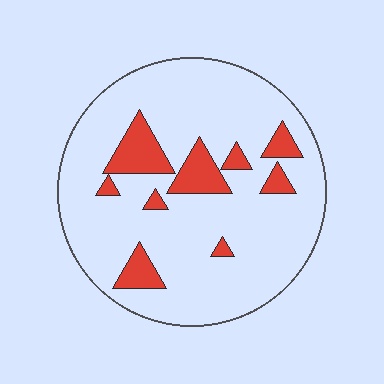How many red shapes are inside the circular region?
9.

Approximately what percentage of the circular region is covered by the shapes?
Approximately 15%.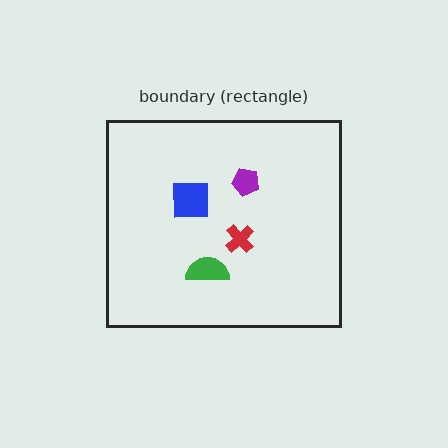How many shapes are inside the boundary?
4 inside, 0 outside.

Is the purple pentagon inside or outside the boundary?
Inside.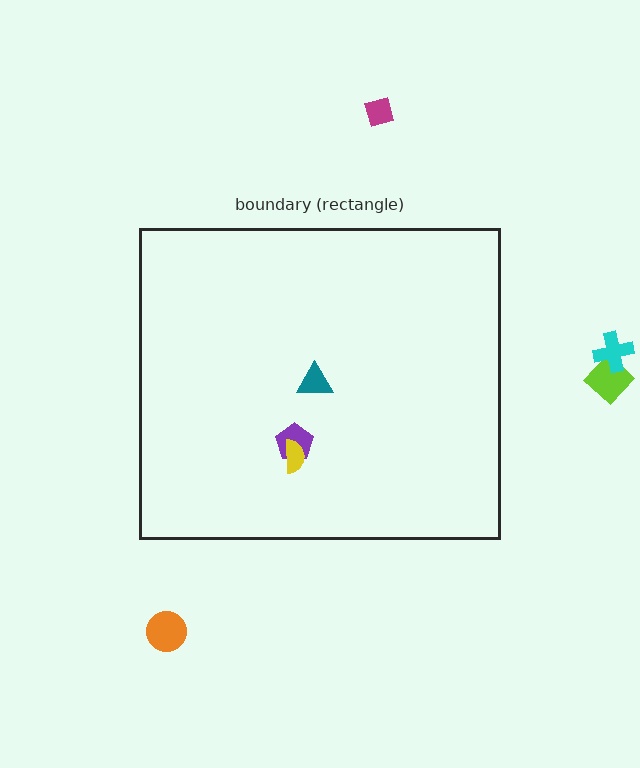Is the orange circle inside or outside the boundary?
Outside.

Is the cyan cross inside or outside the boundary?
Outside.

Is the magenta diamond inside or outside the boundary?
Outside.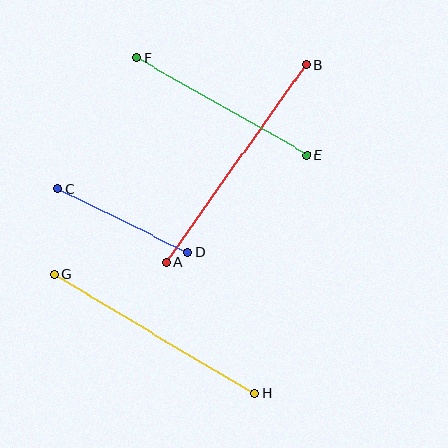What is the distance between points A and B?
The distance is approximately 243 pixels.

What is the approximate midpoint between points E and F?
The midpoint is at approximately (222, 107) pixels.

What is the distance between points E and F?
The distance is approximately 196 pixels.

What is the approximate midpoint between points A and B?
The midpoint is at approximately (236, 163) pixels.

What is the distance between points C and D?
The distance is approximately 144 pixels.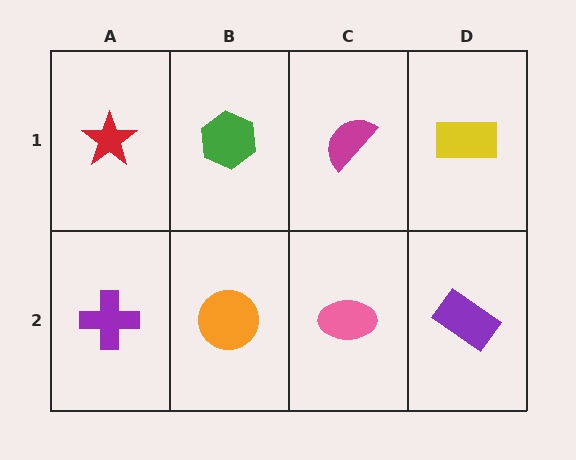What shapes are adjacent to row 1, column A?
A purple cross (row 2, column A), a green hexagon (row 1, column B).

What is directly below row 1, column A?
A purple cross.